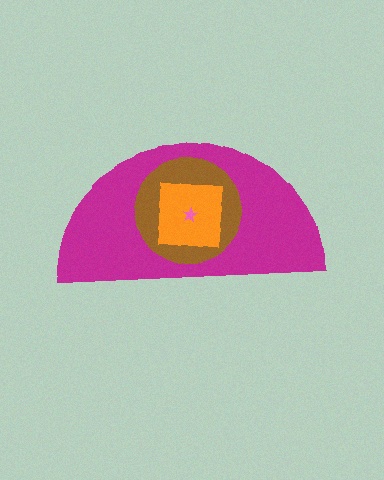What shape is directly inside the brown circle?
The orange square.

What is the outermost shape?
The magenta semicircle.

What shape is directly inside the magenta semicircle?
The brown circle.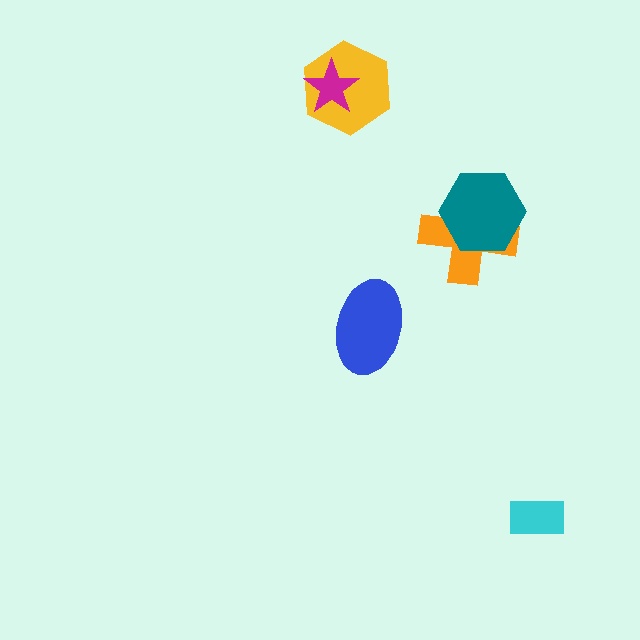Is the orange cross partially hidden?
Yes, it is partially covered by another shape.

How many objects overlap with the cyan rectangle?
0 objects overlap with the cyan rectangle.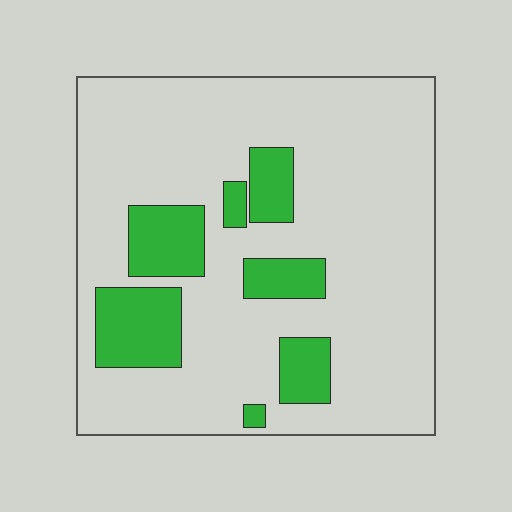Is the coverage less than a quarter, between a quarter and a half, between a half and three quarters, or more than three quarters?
Less than a quarter.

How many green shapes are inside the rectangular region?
7.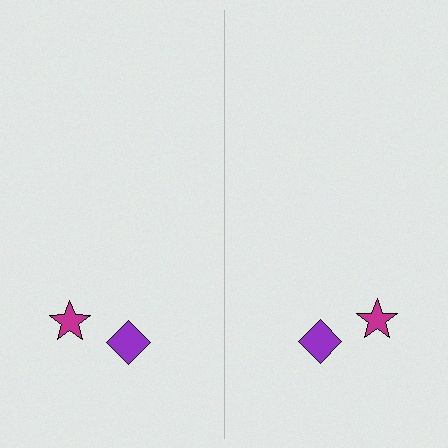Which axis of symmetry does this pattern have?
The pattern has a vertical axis of symmetry running through the center of the image.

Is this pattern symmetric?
Yes, this pattern has bilateral (reflection) symmetry.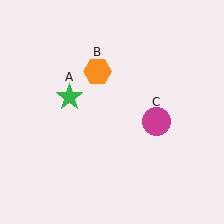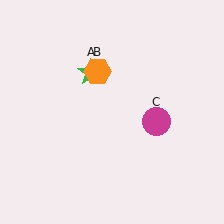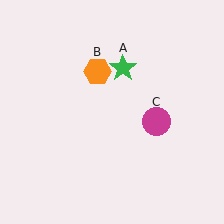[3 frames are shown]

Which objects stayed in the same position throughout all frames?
Orange hexagon (object B) and magenta circle (object C) remained stationary.